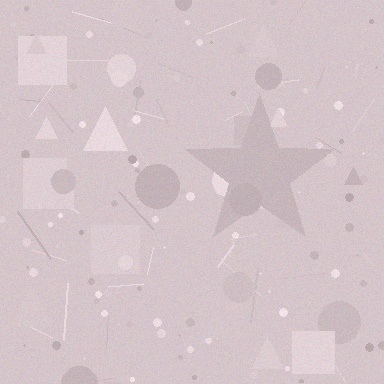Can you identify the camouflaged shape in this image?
The camouflaged shape is a star.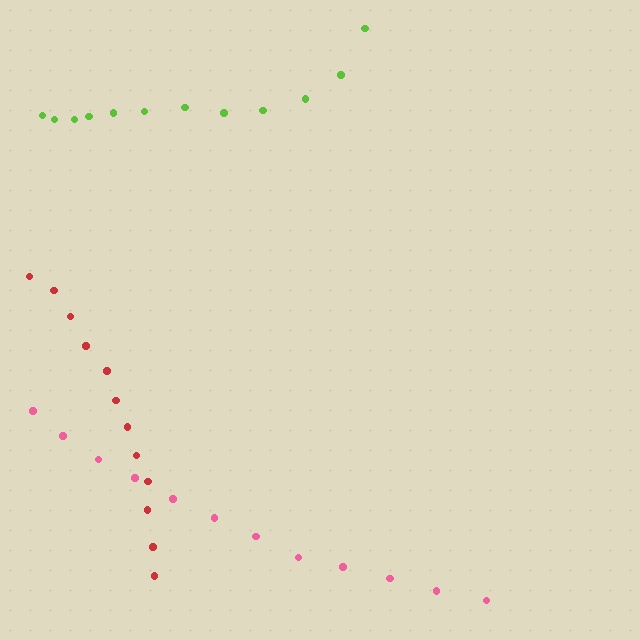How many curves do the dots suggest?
There are 3 distinct paths.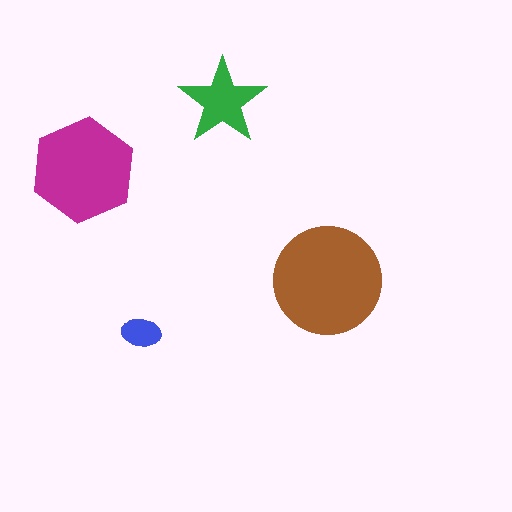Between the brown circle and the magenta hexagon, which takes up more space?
The brown circle.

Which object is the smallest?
The blue ellipse.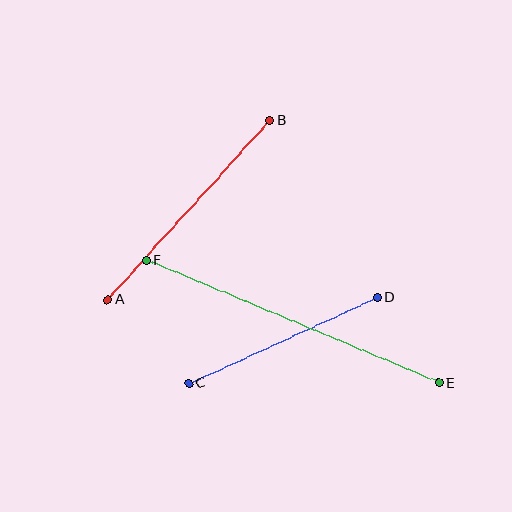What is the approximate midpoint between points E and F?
The midpoint is at approximately (293, 322) pixels.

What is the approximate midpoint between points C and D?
The midpoint is at approximately (283, 340) pixels.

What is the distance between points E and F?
The distance is approximately 317 pixels.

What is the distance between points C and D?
The distance is approximately 207 pixels.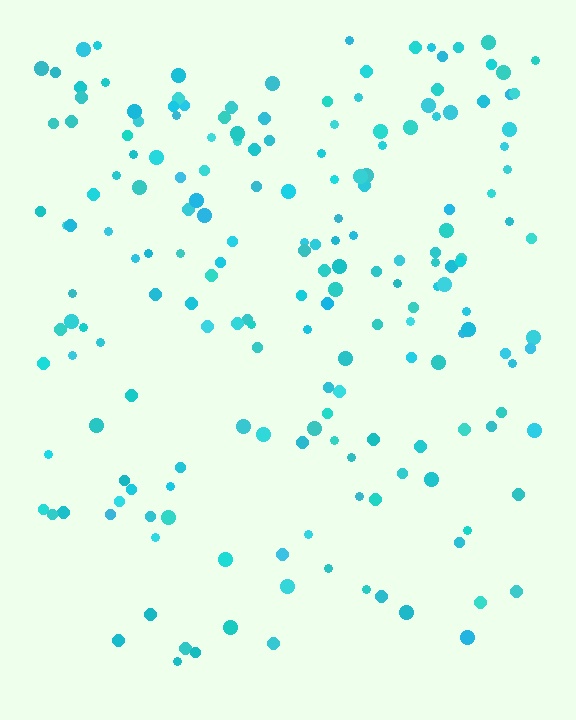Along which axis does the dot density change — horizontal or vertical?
Vertical.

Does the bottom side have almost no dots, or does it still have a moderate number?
Still a moderate number, just noticeably fewer than the top.